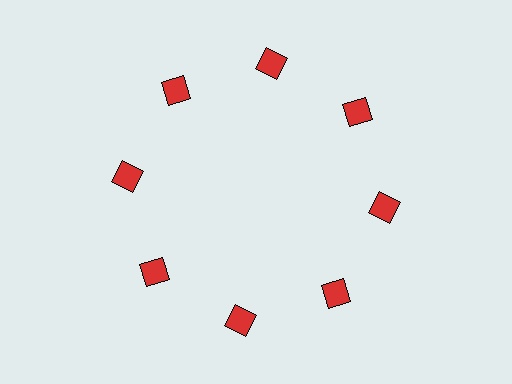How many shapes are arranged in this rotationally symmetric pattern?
There are 8 shapes, arranged in 8 groups of 1.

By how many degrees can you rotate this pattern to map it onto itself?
The pattern maps onto itself every 45 degrees of rotation.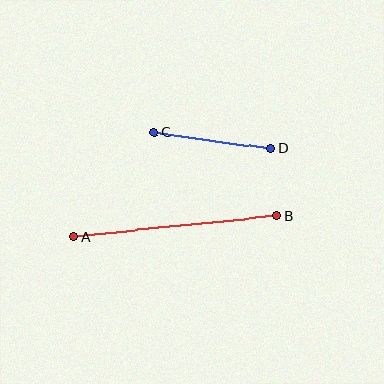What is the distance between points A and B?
The distance is approximately 204 pixels.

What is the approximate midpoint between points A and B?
The midpoint is at approximately (175, 226) pixels.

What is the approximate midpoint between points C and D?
The midpoint is at approximately (212, 140) pixels.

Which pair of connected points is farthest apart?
Points A and B are farthest apart.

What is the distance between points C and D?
The distance is approximately 117 pixels.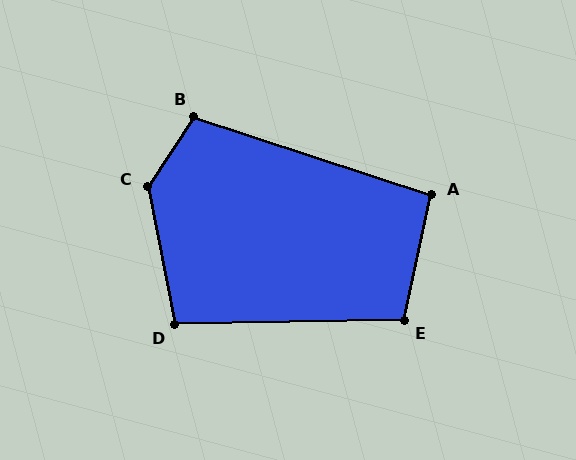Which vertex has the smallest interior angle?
A, at approximately 96 degrees.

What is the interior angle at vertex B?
Approximately 105 degrees (obtuse).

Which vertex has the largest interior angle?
C, at approximately 135 degrees.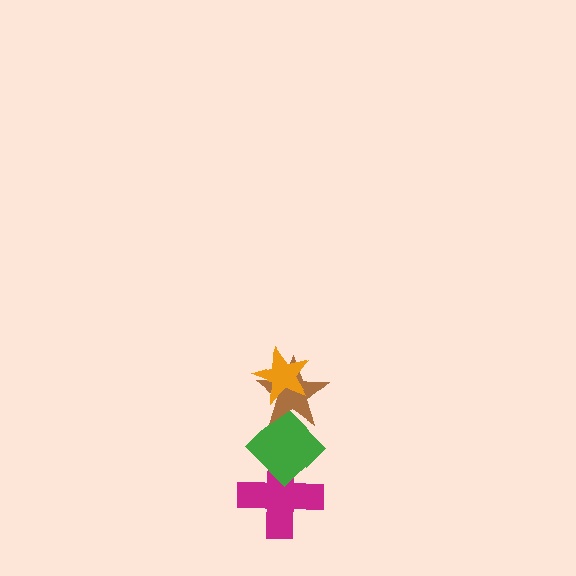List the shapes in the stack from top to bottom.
From top to bottom: the orange star, the brown star, the green diamond, the magenta cross.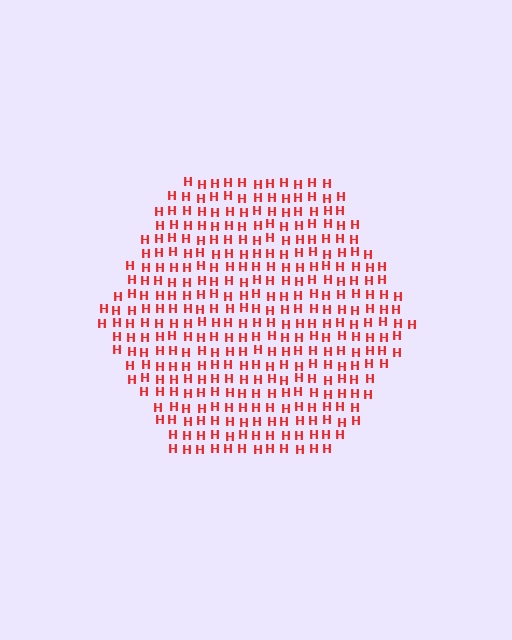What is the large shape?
The large shape is a hexagon.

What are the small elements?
The small elements are letter H's.